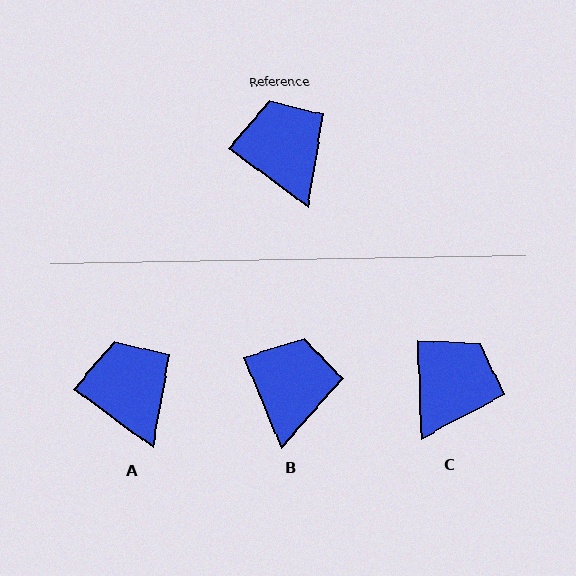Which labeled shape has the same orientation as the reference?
A.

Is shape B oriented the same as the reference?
No, it is off by about 32 degrees.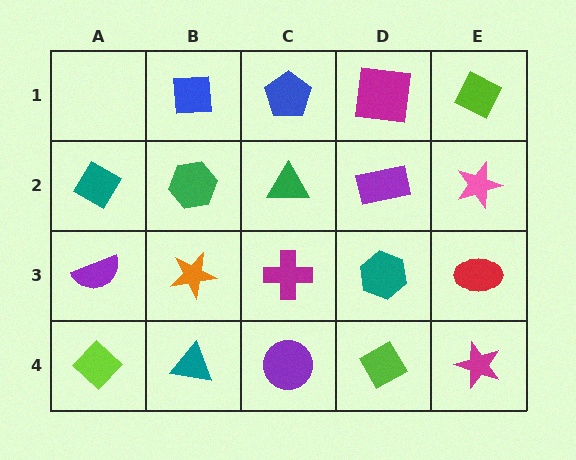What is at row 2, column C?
A green triangle.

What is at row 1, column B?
A blue square.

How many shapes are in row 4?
5 shapes.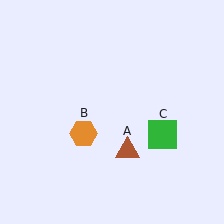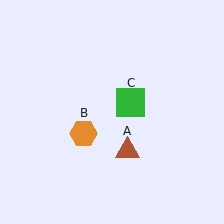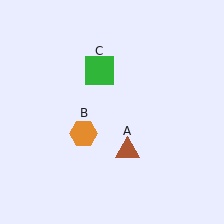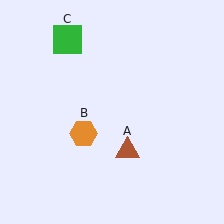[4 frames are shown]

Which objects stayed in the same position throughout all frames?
Brown triangle (object A) and orange hexagon (object B) remained stationary.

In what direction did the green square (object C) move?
The green square (object C) moved up and to the left.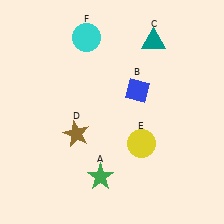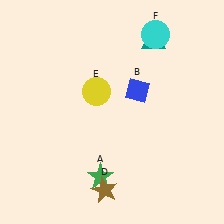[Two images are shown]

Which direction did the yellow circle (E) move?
The yellow circle (E) moved up.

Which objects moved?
The objects that moved are: the brown star (D), the yellow circle (E), the cyan circle (F).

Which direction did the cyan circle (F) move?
The cyan circle (F) moved right.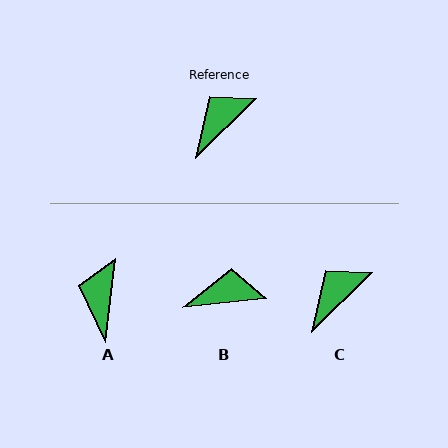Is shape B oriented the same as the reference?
No, it is off by about 39 degrees.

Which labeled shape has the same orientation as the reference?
C.